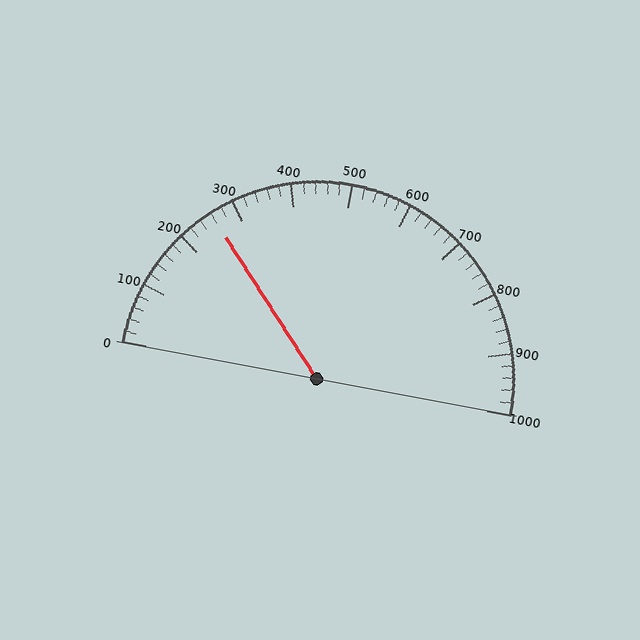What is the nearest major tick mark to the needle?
The nearest major tick mark is 300.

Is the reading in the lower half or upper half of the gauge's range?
The reading is in the lower half of the range (0 to 1000).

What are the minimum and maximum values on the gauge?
The gauge ranges from 0 to 1000.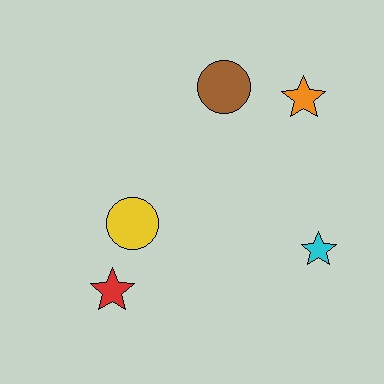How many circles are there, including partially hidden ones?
There are 2 circles.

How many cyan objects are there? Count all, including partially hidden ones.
There is 1 cyan object.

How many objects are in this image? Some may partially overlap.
There are 5 objects.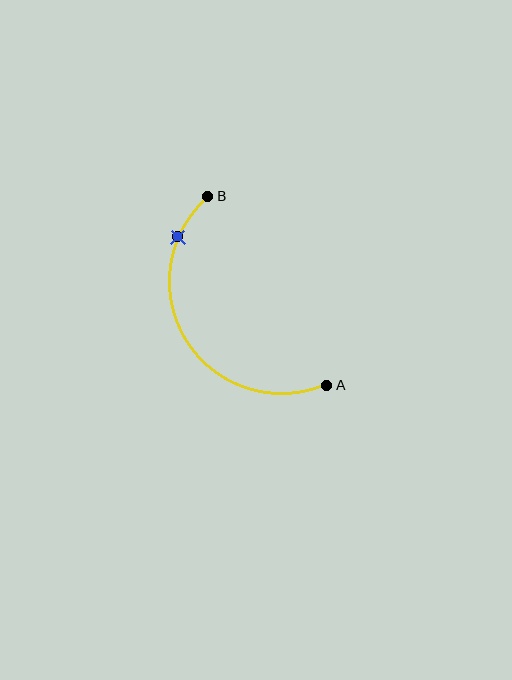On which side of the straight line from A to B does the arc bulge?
The arc bulges to the left of the straight line connecting A and B.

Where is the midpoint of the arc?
The arc midpoint is the point on the curve farthest from the straight line joining A and B. It sits to the left of that line.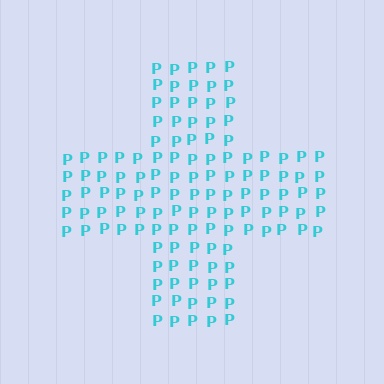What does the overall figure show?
The overall figure shows a cross.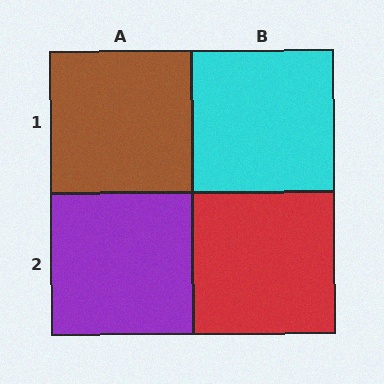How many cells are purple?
1 cell is purple.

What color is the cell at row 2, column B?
Red.